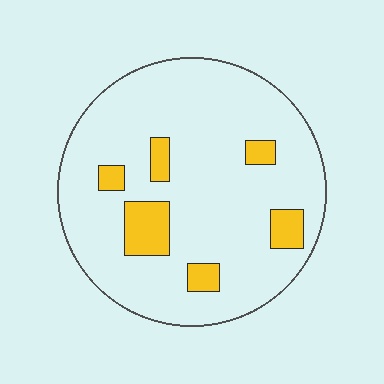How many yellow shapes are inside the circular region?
6.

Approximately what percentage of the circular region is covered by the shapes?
Approximately 15%.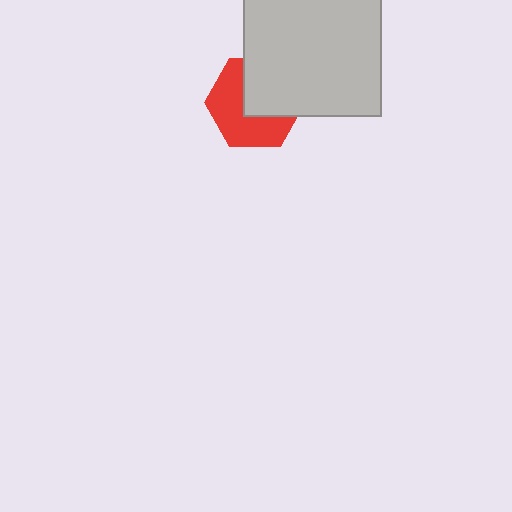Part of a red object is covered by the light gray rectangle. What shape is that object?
It is a hexagon.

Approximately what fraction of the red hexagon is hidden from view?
Roughly 45% of the red hexagon is hidden behind the light gray rectangle.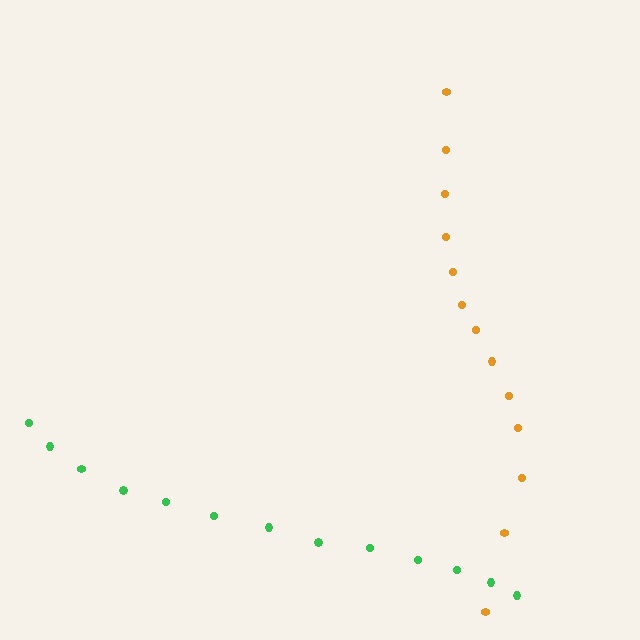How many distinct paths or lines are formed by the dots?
There are 2 distinct paths.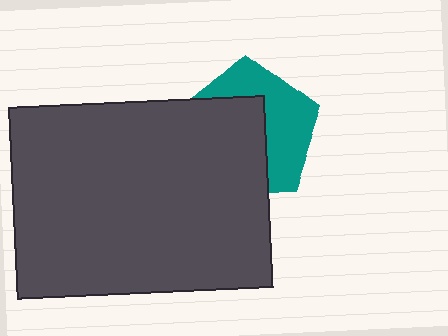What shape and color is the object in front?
The object in front is a dark gray rectangle.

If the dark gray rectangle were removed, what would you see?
You would see the complete teal pentagon.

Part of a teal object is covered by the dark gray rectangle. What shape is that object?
It is a pentagon.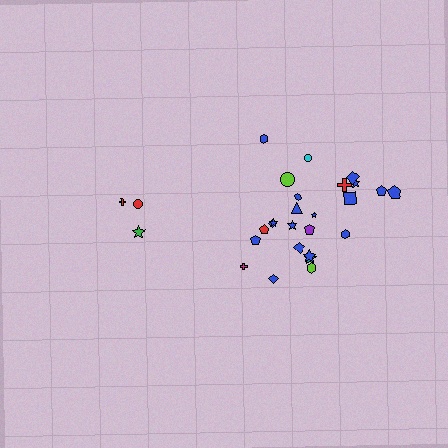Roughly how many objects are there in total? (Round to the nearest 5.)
Roughly 30 objects in total.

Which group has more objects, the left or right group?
The right group.